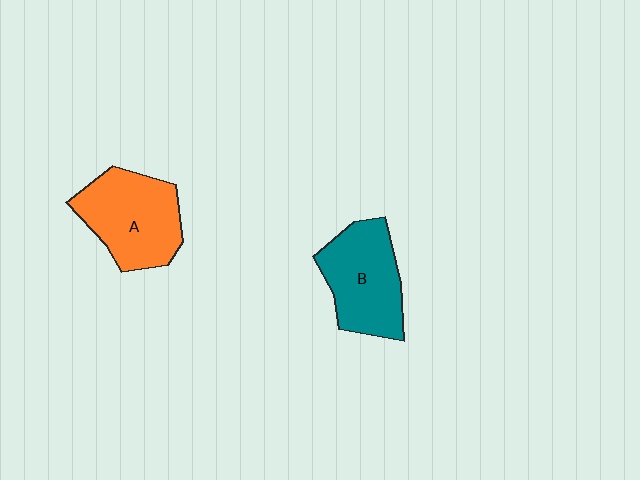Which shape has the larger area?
Shape A (orange).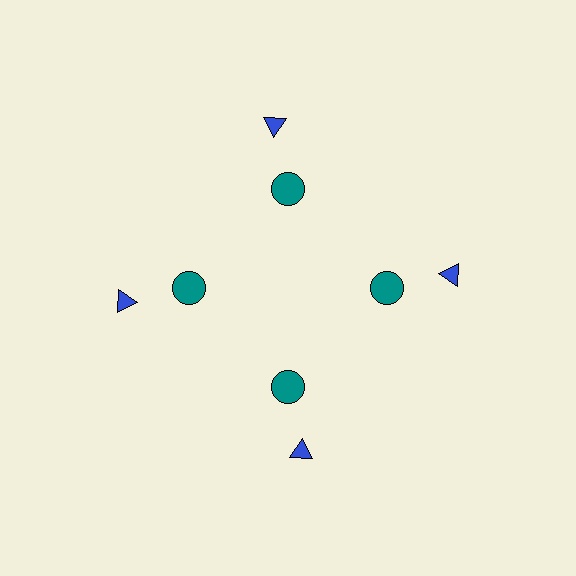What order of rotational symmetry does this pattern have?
This pattern has 4-fold rotational symmetry.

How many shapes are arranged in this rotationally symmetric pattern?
There are 8 shapes, arranged in 4 groups of 2.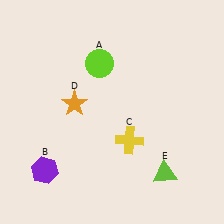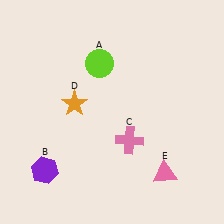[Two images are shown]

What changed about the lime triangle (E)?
In Image 1, E is lime. In Image 2, it changed to pink.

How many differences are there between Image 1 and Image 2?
There are 2 differences between the two images.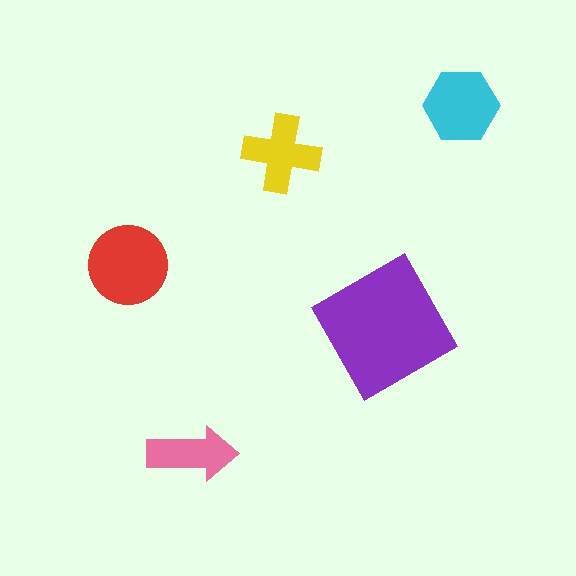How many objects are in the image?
There are 5 objects in the image.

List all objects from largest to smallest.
The purple square, the red circle, the cyan hexagon, the yellow cross, the pink arrow.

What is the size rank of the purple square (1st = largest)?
1st.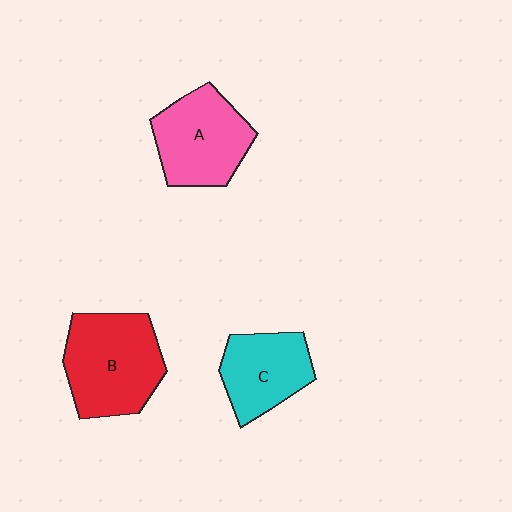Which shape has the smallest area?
Shape C (cyan).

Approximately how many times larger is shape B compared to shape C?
Approximately 1.4 times.